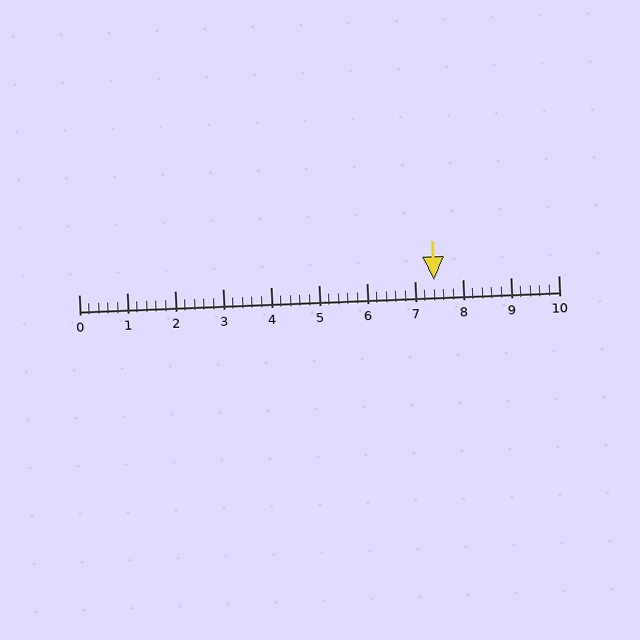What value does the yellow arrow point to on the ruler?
The yellow arrow points to approximately 7.4.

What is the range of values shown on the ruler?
The ruler shows values from 0 to 10.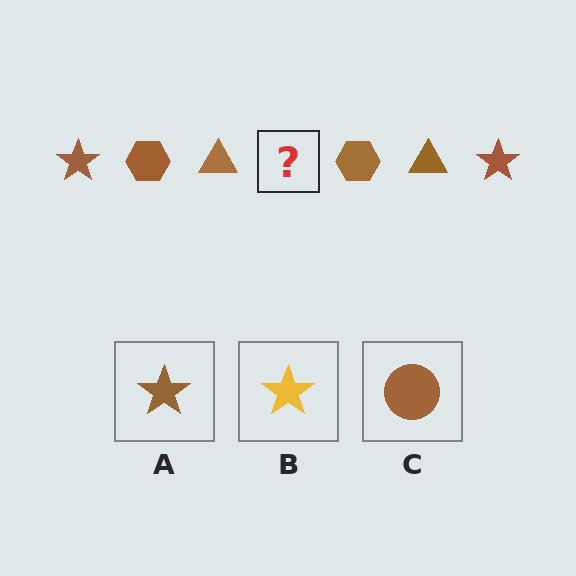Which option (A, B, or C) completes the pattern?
A.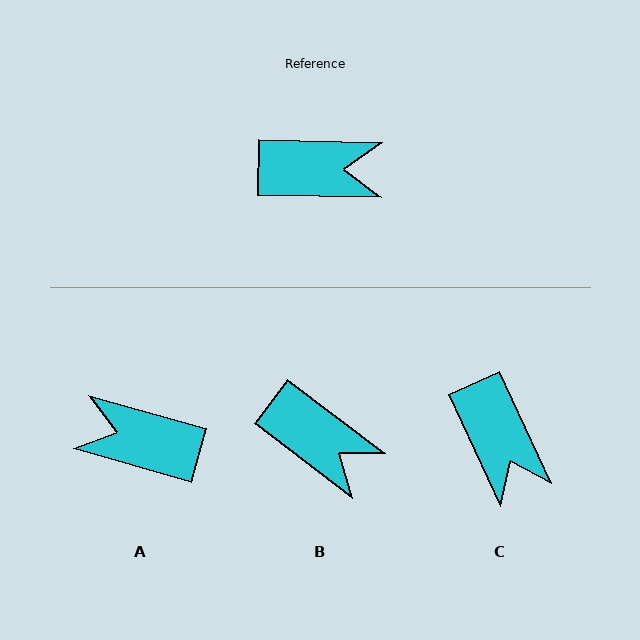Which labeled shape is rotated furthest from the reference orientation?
A, about 166 degrees away.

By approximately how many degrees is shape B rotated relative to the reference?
Approximately 36 degrees clockwise.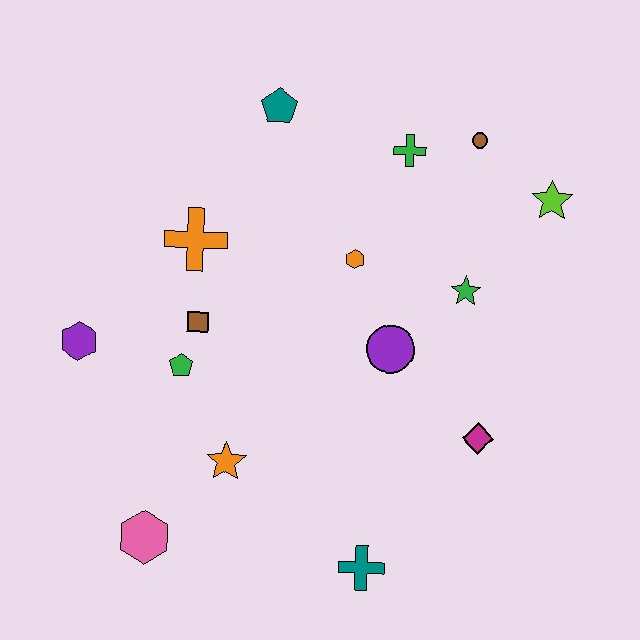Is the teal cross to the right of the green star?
No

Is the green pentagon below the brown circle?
Yes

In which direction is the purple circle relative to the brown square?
The purple circle is to the right of the brown square.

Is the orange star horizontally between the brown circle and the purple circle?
No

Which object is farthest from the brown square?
The lime star is farthest from the brown square.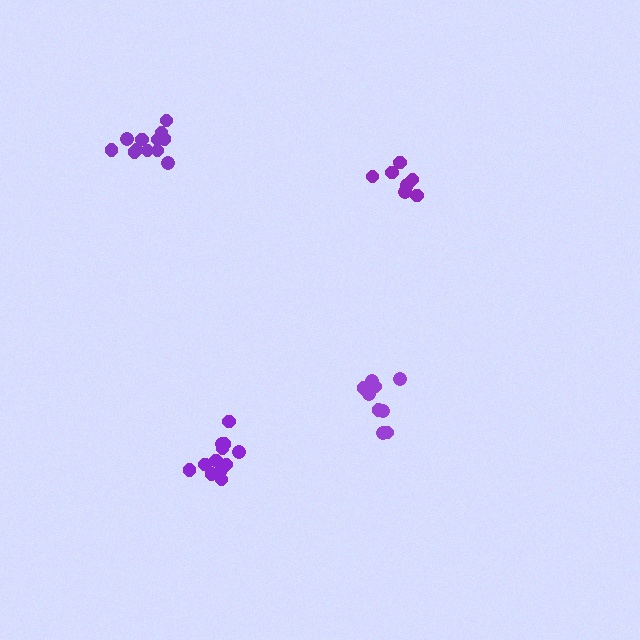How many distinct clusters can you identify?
There are 4 distinct clusters.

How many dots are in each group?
Group 1: 7 dots, Group 2: 13 dots, Group 3: 10 dots, Group 4: 12 dots (42 total).